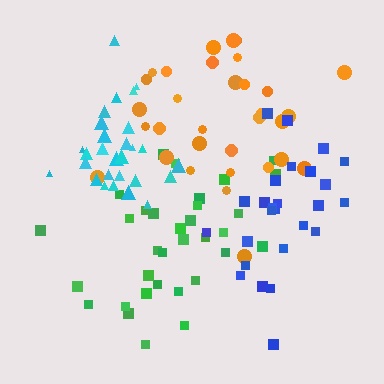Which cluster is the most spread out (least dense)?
Orange.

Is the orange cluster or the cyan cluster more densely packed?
Cyan.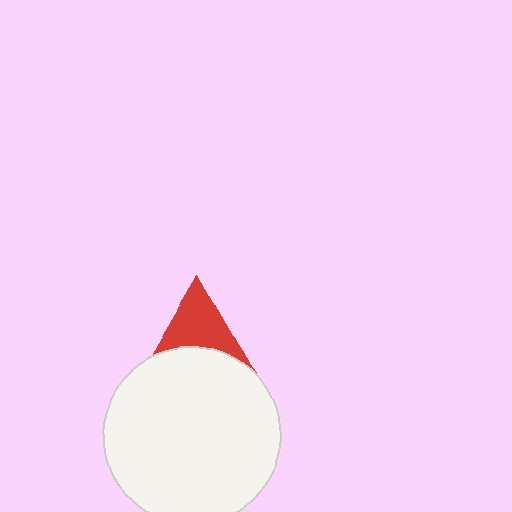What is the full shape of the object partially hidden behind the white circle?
The partially hidden object is a red triangle.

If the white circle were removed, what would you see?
You would see the complete red triangle.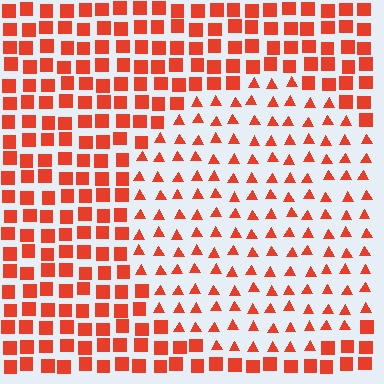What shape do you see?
I see a circle.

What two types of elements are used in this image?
The image uses triangles inside the circle region and squares outside it.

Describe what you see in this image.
The image is filled with small red elements arranged in a uniform grid. A circle-shaped region contains triangles, while the surrounding area contains squares. The boundary is defined purely by the change in element shape.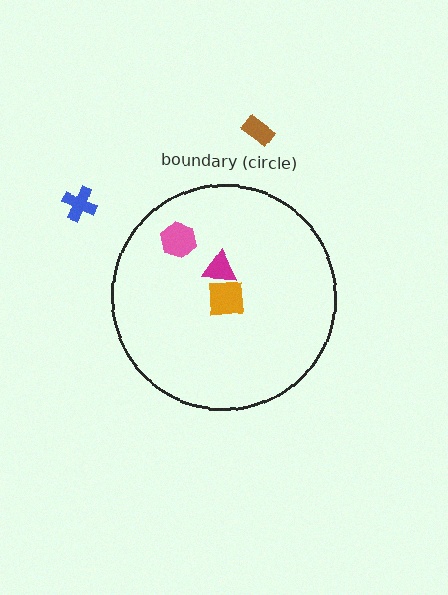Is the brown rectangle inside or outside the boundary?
Outside.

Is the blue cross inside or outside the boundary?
Outside.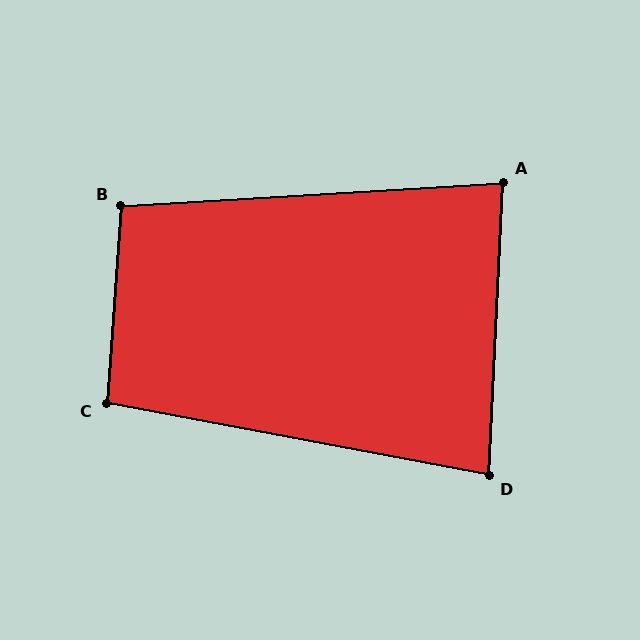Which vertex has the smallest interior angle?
D, at approximately 82 degrees.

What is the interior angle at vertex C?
Approximately 96 degrees (obtuse).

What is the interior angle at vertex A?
Approximately 84 degrees (acute).